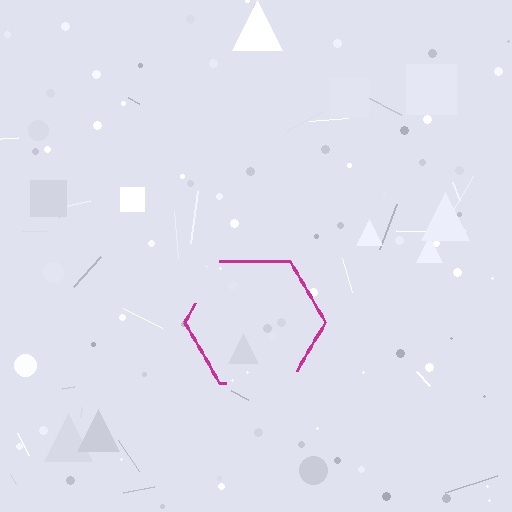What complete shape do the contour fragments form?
The contour fragments form a hexagon.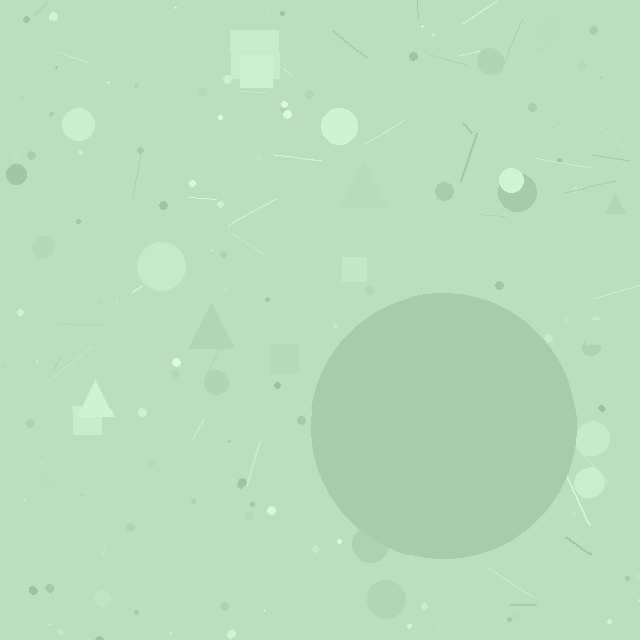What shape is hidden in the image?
A circle is hidden in the image.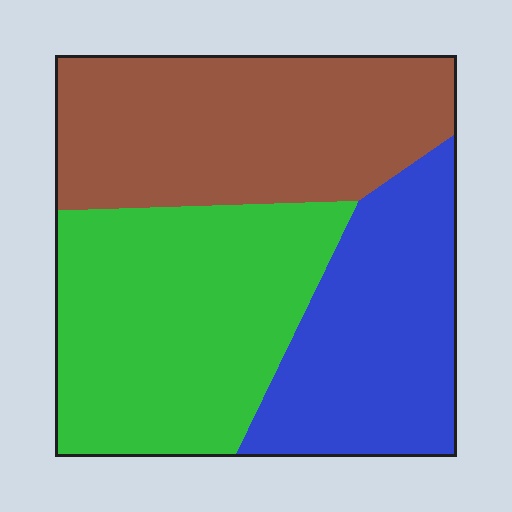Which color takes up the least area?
Blue, at roughly 25%.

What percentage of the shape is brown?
Brown covers 35% of the shape.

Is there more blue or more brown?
Brown.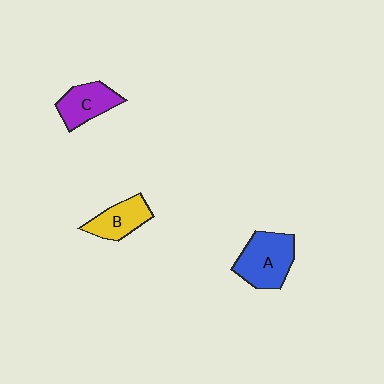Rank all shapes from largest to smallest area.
From largest to smallest: A (blue), C (purple), B (yellow).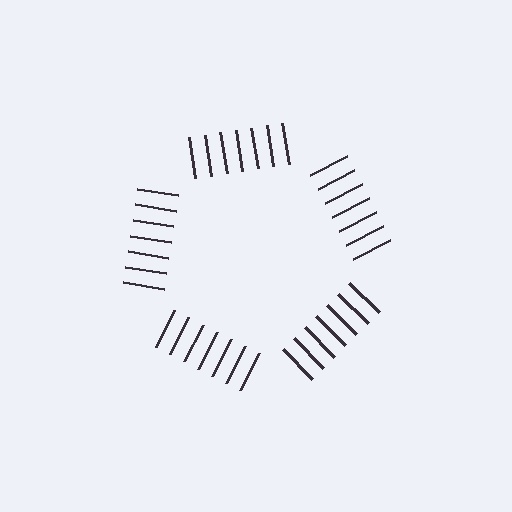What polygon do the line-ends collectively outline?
An illusory pentagon — the line segments terminate on its edges but no continuous stroke is drawn.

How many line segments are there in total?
35 — 7 along each of the 5 edges.